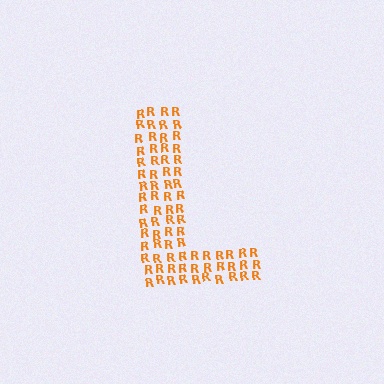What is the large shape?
The large shape is the letter L.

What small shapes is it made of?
It is made of small letter R's.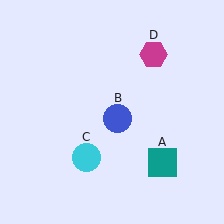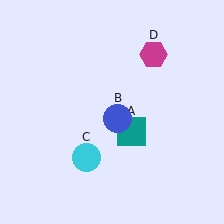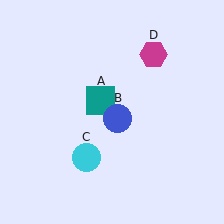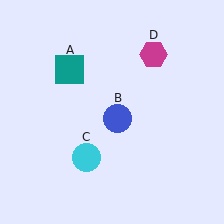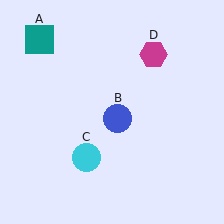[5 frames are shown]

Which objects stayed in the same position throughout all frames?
Blue circle (object B) and cyan circle (object C) and magenta hexagon (object D) remained stationary.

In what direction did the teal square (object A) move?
The teal square (object A) moved up and to the left.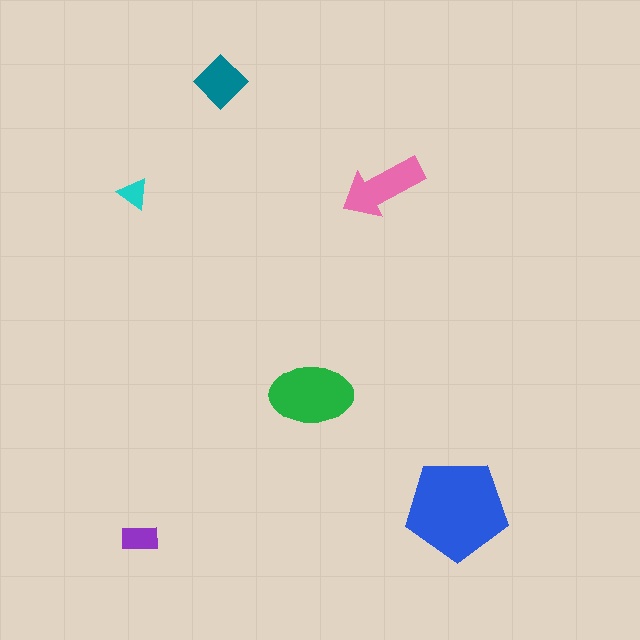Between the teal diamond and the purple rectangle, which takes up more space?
The teal diamond.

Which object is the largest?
The blue pentagon.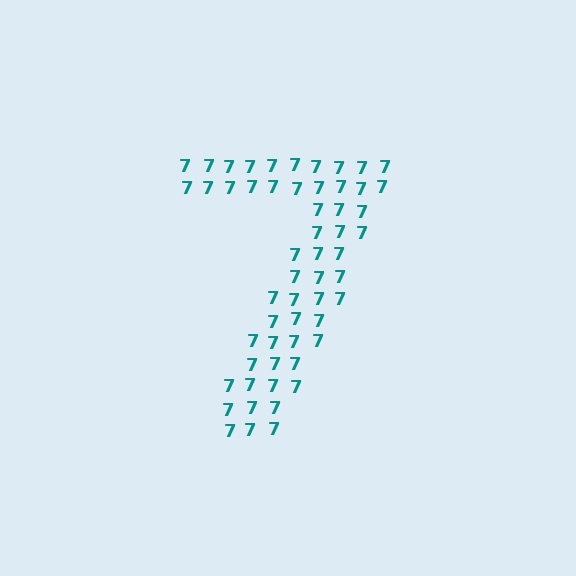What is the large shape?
The large shape is the digit 7.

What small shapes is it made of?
It is made of small digit 7's.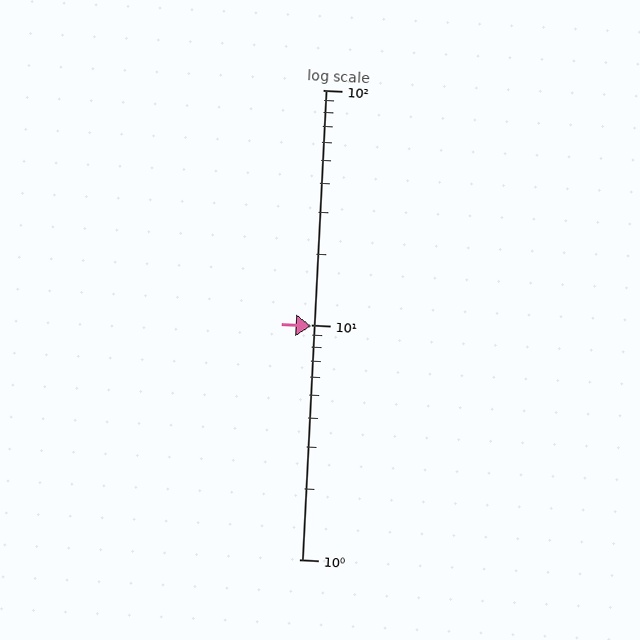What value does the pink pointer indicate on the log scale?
The pointer indicates approximately 9.9.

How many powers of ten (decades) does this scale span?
The scale spans 2 decades, from 1 to 100.